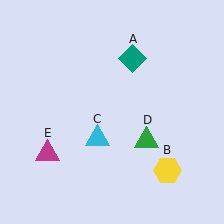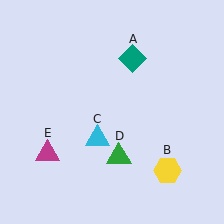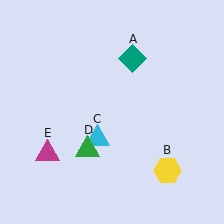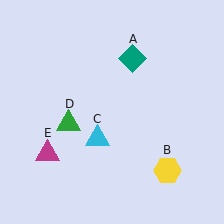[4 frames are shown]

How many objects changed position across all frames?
1 object changed position: green triangle (object D).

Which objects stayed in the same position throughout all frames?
Teal diamond (object A) and yellow hexagon (object B) and cyan triangle (object C) and magenta triangle (object E) remained stationary.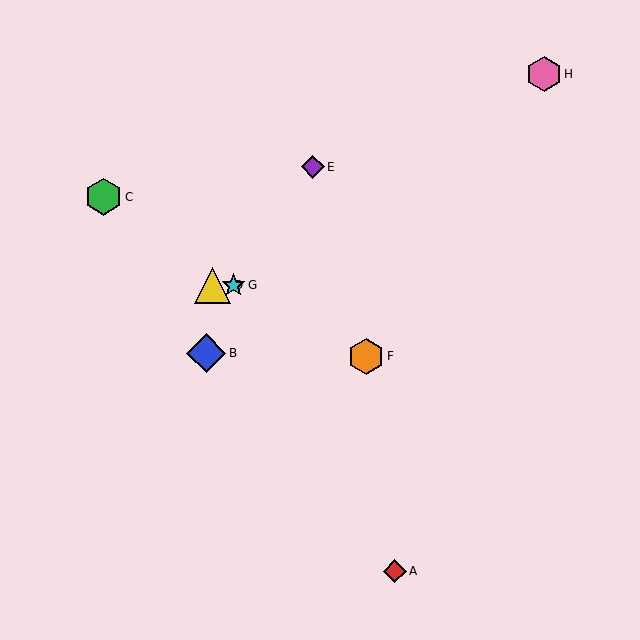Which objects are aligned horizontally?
Objects D, G are aligned horizontally.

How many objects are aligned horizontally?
2 objects (D, G) are aligned horizontally.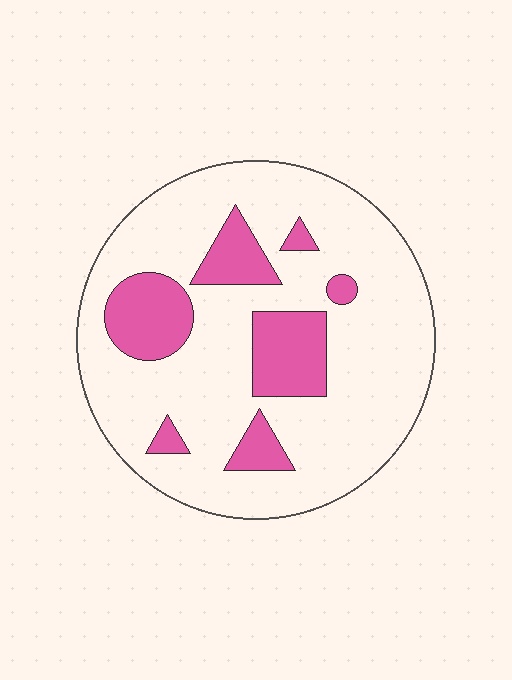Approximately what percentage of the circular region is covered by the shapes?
Approximately 20%.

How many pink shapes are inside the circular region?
7.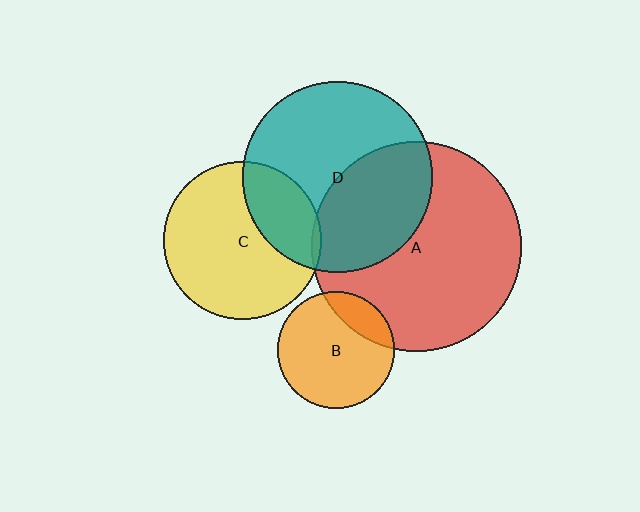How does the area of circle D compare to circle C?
Approximately 1.5 times.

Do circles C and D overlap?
Yes.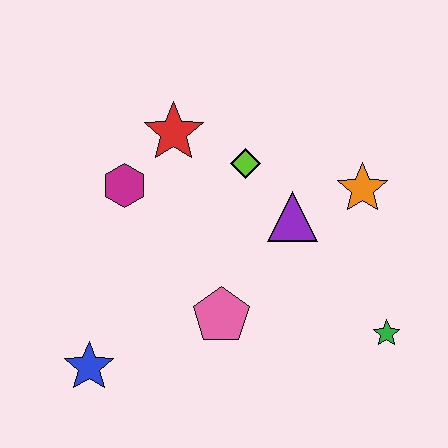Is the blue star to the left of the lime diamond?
Yes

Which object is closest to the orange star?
The purple triangle is closest to the orange star.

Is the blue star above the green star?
No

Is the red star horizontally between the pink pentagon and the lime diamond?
No